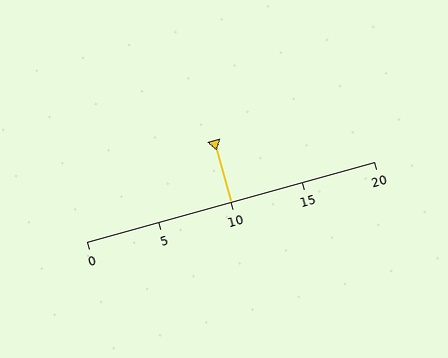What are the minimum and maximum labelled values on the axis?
The axis runs from 0 to 20.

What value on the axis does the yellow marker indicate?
The marker indicates approximately 10.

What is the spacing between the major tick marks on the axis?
The major ticks are spaced 5 apart.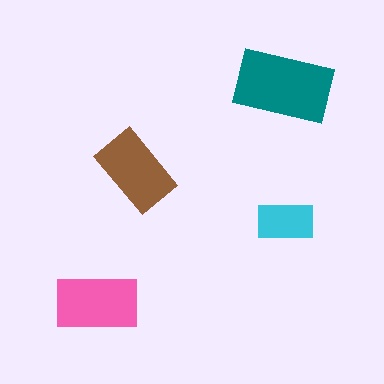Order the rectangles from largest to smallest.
the teal one, the pink one, the brown one, the cyan one.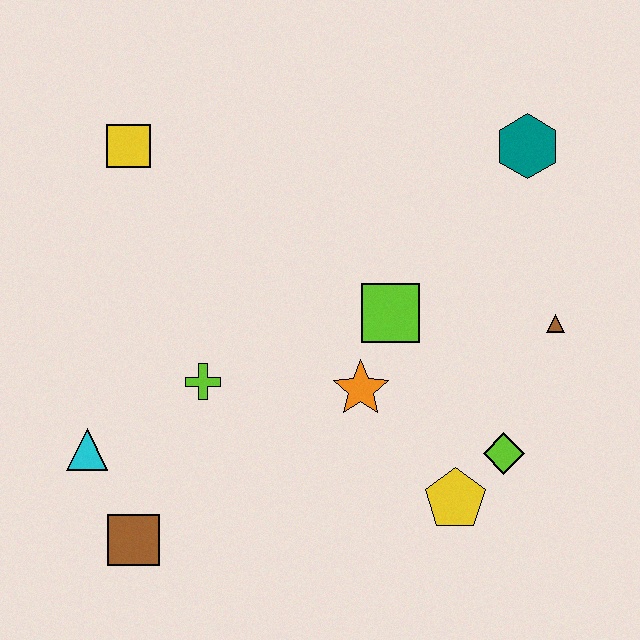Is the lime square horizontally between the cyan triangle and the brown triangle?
Yes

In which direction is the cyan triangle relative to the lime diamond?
The cyan triangle is to the left of the lime diamond.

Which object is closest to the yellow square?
The lime cross is closest to the yellow square.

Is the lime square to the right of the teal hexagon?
No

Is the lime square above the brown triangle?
Yes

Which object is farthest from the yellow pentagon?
The yellow square is farthest from the yellow pentagon.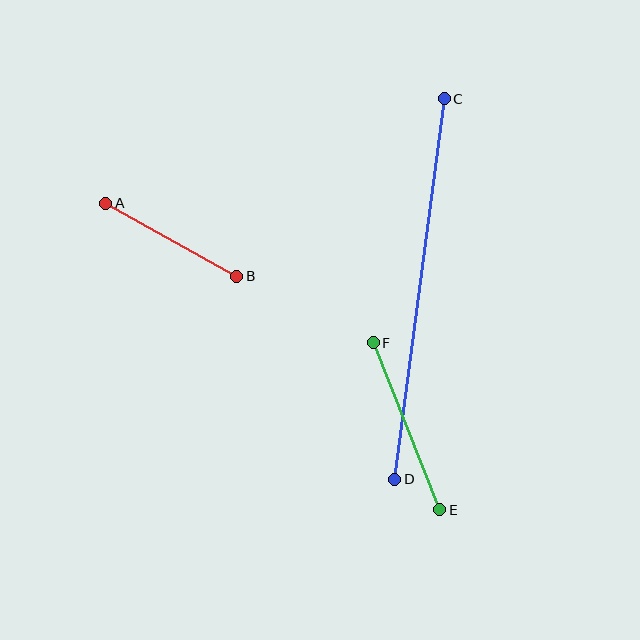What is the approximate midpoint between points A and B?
The midpoint is at approximately (171, 240) pixels.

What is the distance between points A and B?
The distance is approximately 150 pixels.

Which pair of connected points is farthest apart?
Points C and D are farthest apart.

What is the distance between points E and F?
The distance is approximately 180 pixels.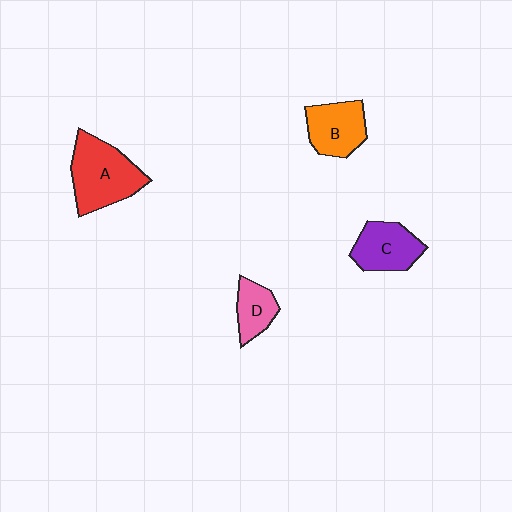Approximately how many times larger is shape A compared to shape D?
Approximately 2.1 times.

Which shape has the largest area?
Shape A (red).